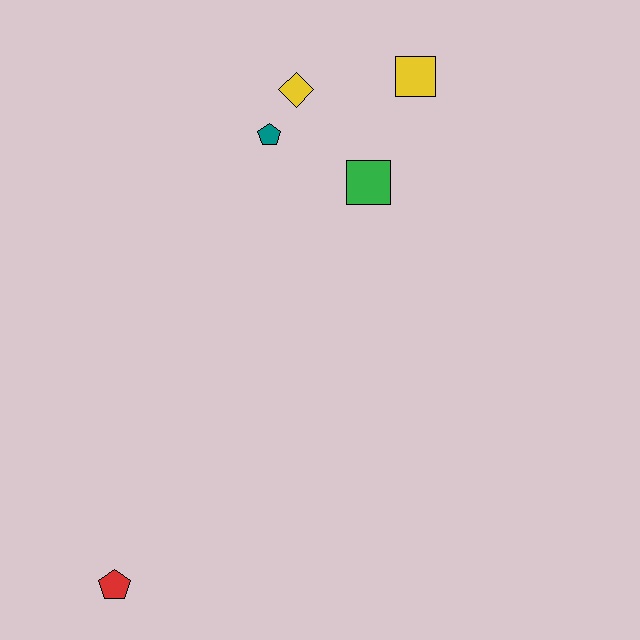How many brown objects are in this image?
There are no brown objects.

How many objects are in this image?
There are 5 objects.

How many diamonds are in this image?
There is 1 diamond.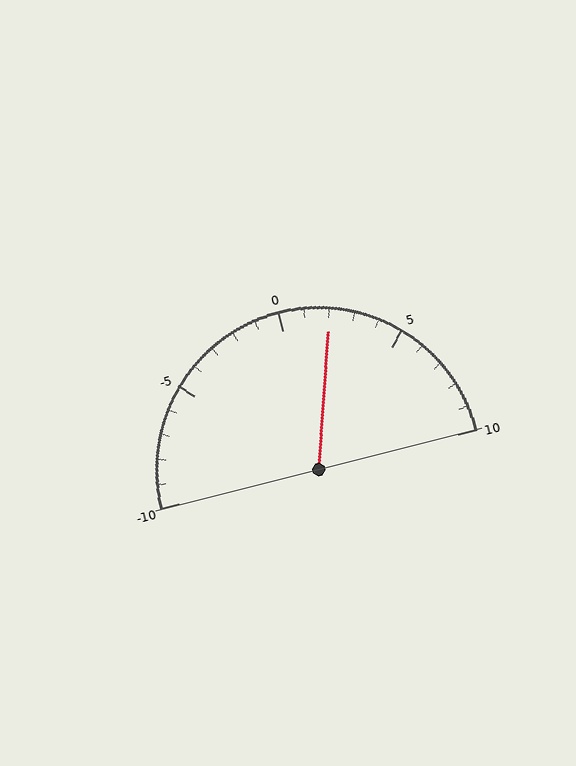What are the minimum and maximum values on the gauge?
The gauge ranges from -10 to 10.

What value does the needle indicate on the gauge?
The needle indicates approximately 2.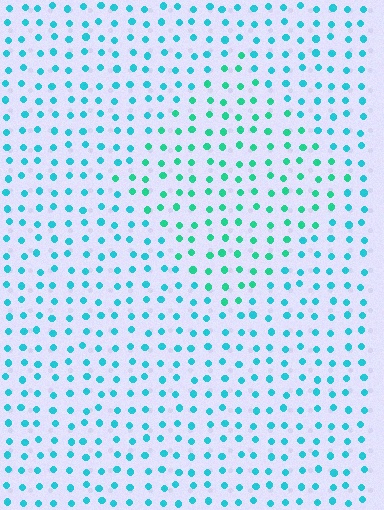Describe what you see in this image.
The image is filled with small cyan elements in a uniform arrangement. A diamond-shaped region is visible where the elements are tinted to a slightly different hue, forming a subtle color boundary.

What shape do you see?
I see a diamond.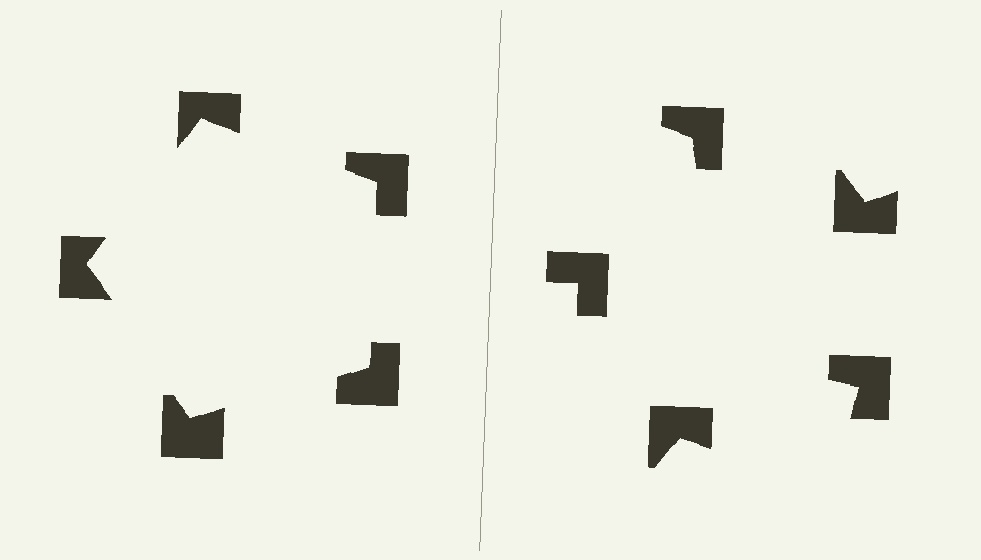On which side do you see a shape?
An illusory pentagon appears on the left side. On the right side the wedge cuts are rotated, so no coherent shape forms.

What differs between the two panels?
The notched squares are positioned identically on both sides; only the wedge orientations differ. On the left they align to a pentagon; on the right they are misaligned.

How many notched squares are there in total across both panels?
10 — 5 on each side.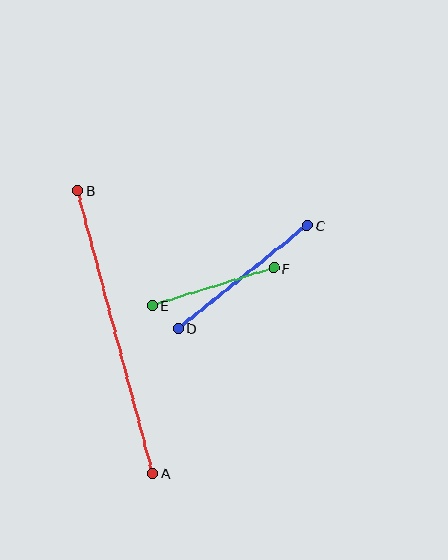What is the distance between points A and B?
The distance is approximately 292 pixels.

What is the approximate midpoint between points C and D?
The midpoint is at approximately (243, 277) pixels.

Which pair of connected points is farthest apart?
Points A and B are farthest apart.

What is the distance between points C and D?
The distance is approximately 166 pixels.